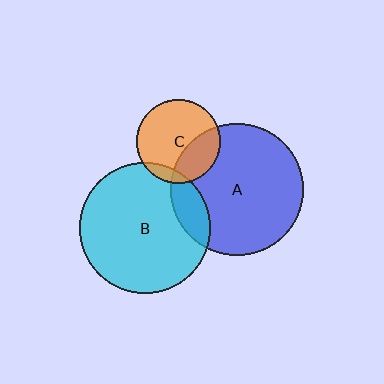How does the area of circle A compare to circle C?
Approximately 2.5 times.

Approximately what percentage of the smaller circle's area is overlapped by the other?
Approximately 30%.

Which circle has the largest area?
Circle A (blue).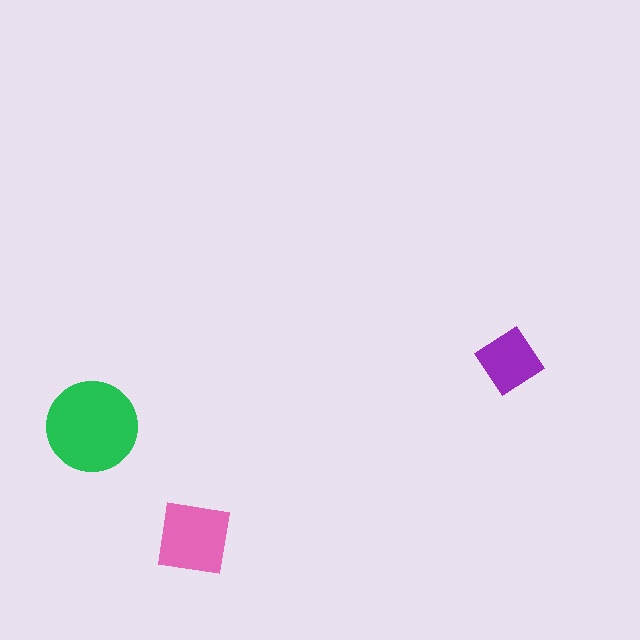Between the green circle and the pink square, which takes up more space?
The green circle.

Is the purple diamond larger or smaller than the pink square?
Smaller.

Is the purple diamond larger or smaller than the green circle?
Smaller.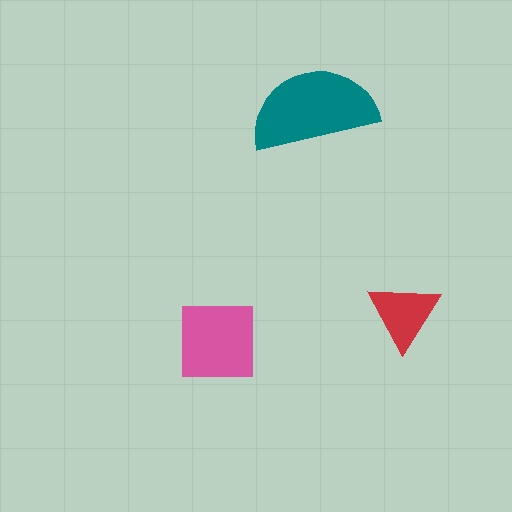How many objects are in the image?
There are 3 objects in the image.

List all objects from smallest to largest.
The red triangle, the pink square, the teal semicircle.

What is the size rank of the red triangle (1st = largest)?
3rd.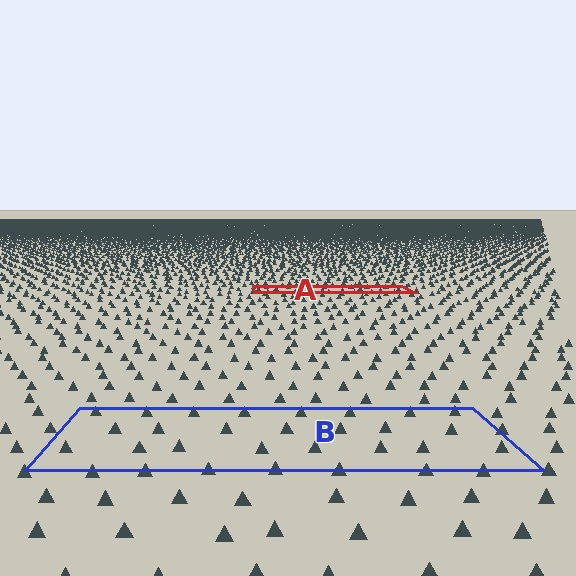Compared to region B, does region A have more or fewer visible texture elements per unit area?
Region A has more texture elements per unit area — they are packed more densely because it is farther away.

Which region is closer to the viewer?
Region B is closer. The texture elements there are larger and more spread out.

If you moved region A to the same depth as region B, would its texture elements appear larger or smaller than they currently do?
They would appear larger. At a closer depth, the same texture elements are projected at a bigger on-screen size.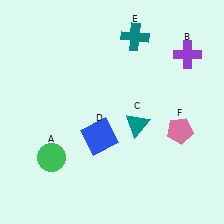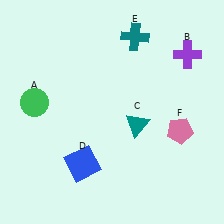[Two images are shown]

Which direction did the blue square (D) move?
The blue square (D) moved down.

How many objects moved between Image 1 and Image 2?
2 objects moved between the two images.